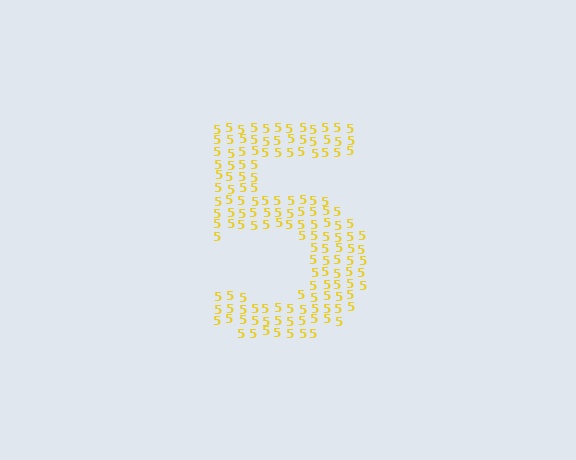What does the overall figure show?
The overall figure shows the digit 5.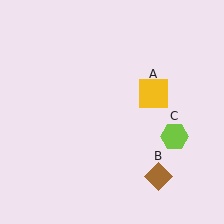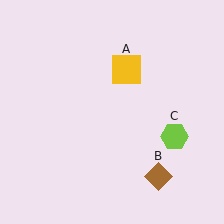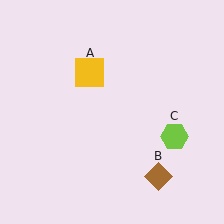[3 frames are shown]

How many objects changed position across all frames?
1 object changed position: yellow square (object A).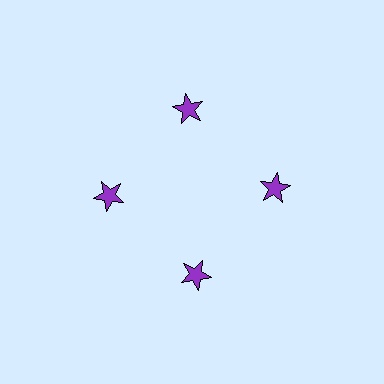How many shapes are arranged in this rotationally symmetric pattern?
There are 4 shapes, arranged in 4 groups of 1.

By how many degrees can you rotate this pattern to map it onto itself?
The pattern maps onto itself every 90 degrees of rotation.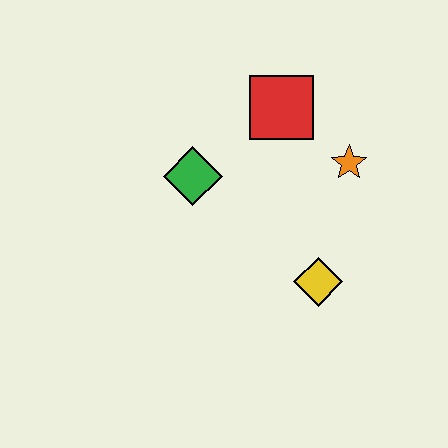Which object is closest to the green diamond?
The red square is closest to the green diamond.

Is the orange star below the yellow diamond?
No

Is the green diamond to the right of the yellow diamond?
No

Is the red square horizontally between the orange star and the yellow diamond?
No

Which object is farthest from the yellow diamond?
The red square is farthest from the yellow diamond.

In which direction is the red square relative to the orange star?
The red square is to the left of the orange star.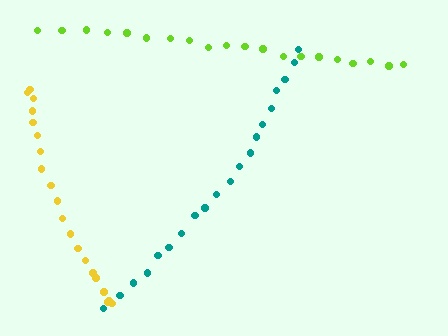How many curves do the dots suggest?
There are 3 distinct paths.